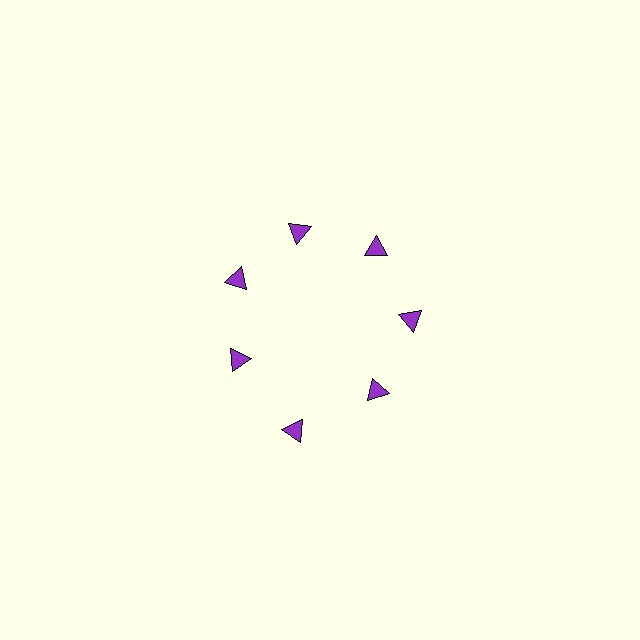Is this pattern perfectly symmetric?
No. The 7 purple triangles are arranged in a ring, but one element near the 6 o'clock position is pushed outward from the center, breaking the 7-fold rotational symmetry.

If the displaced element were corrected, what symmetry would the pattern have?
It would have 7-fold rotational symmetry — the pattern would map onto itself every 51 degrees.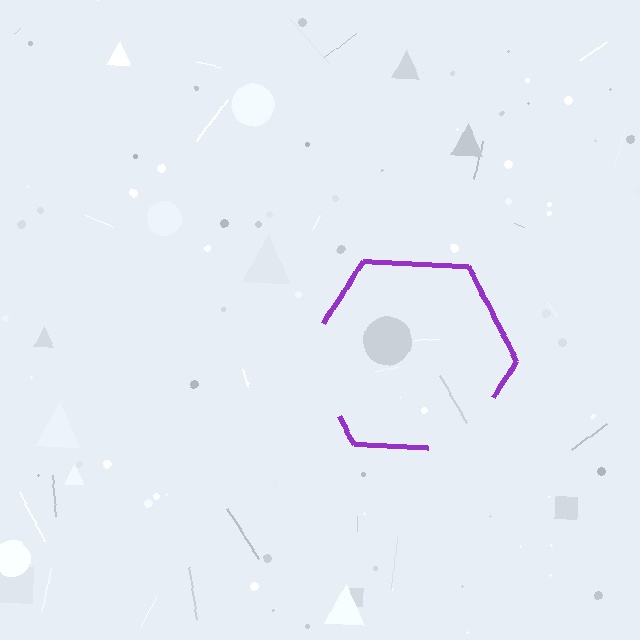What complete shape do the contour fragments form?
The contour fragments form a hexagon.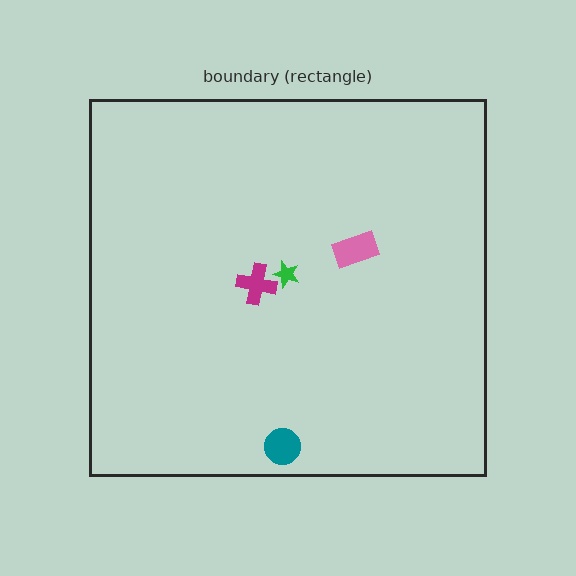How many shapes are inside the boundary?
4 inside, 0 outside.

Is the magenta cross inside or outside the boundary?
Inside.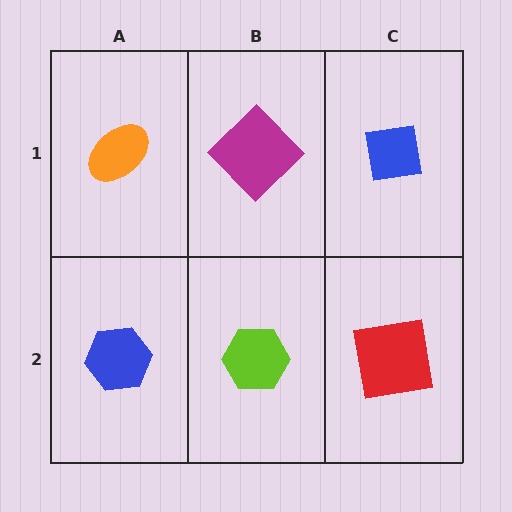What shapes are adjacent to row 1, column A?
A blue hexagon (row 2, column A), a magenta diamond (row 1, column B).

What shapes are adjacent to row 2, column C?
A blue square (row 1, column C), a lime hexagon (row 2, column B).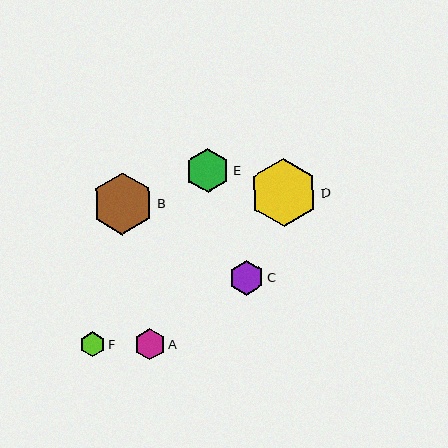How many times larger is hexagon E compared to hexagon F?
Hexagon E is approximately 1.8 times the size of hexagon F.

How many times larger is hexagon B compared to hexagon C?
Hexagon B is approximately 1.8 times the size of hexagon C.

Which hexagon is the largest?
Hexagon D is the largest with a size of approximately 68 pixels.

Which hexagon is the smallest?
Hexagon F is the smallest with a size of approximately 25 pixels.